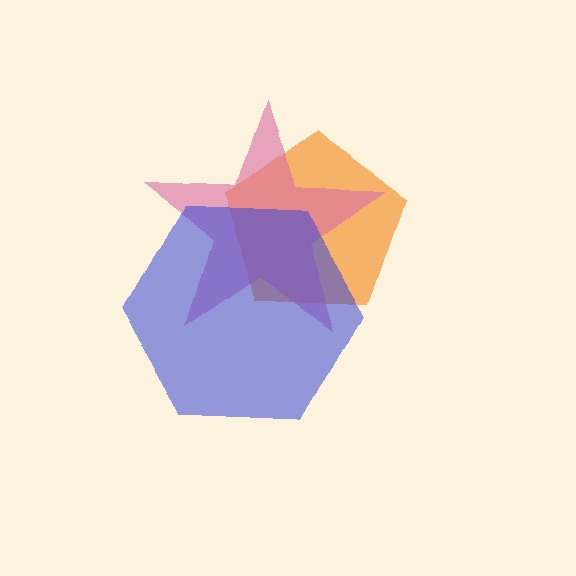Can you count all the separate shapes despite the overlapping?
Yes, there are 3 separate shapes.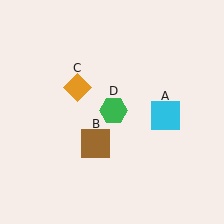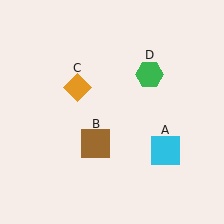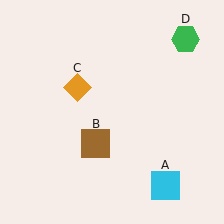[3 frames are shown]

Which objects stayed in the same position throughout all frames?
Brown square (object B) and orange diamond (object C) remained stationary.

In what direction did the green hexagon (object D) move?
The green hexagon (object D) moved up and to the right.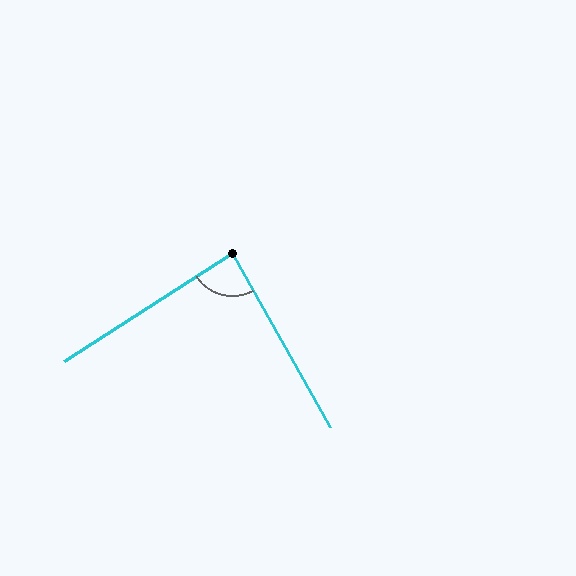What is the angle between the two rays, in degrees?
Approximately 87 degrees.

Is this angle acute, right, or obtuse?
It is approximately a right angle.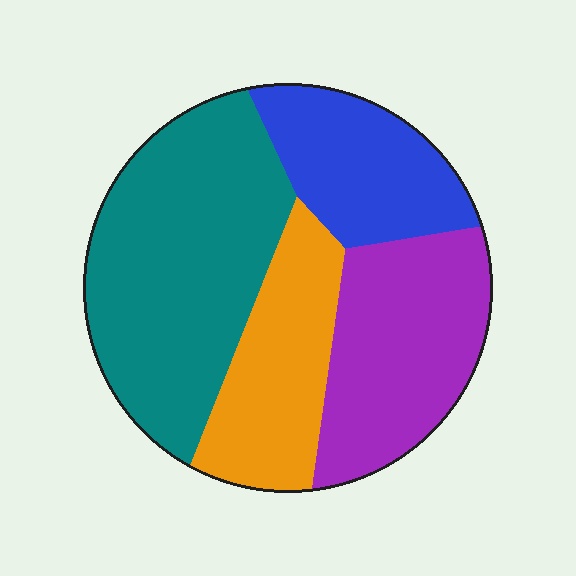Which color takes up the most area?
Teal, at roughly 40%.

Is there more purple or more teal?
Teal.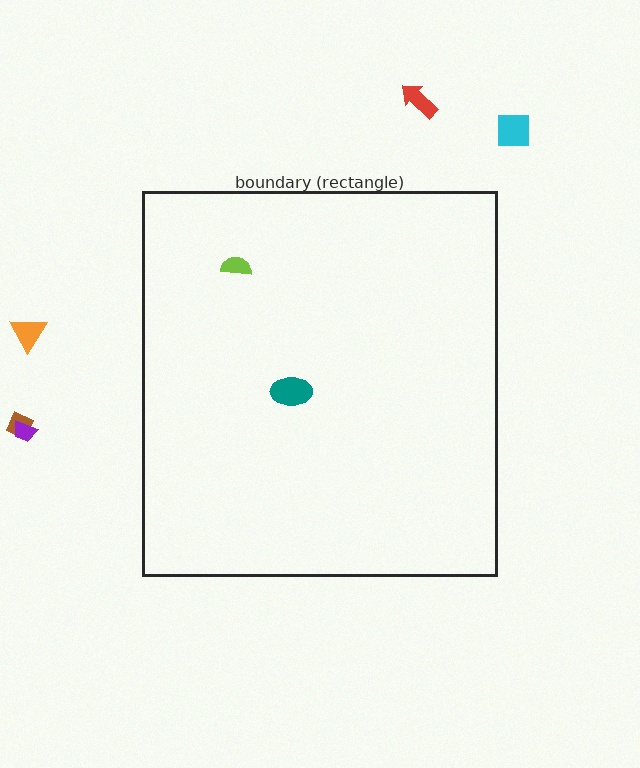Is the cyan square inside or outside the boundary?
Outside.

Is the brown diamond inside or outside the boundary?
Outside.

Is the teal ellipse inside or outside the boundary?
Inside.